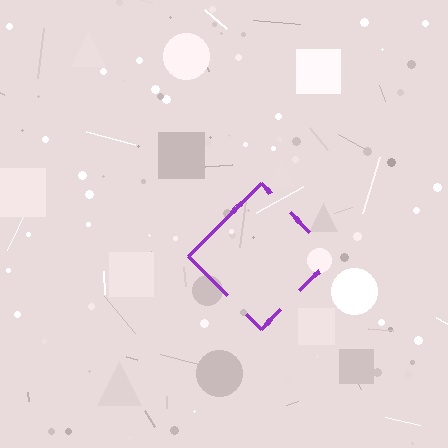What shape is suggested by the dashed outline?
The dashed outline suggests a diamond.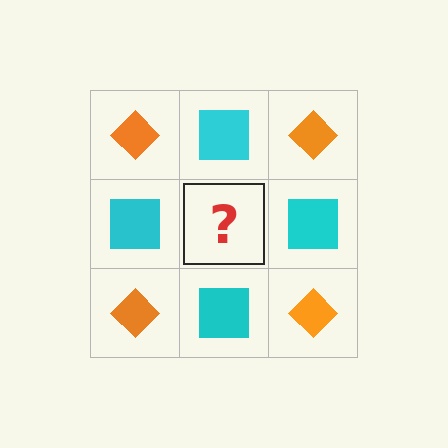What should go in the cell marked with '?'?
The missing cell should contain an orange diamond.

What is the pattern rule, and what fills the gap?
The rule is that it alternates orange diamond and cyan square in a checkerboard pattern. The gap should be filled with an orange diamond.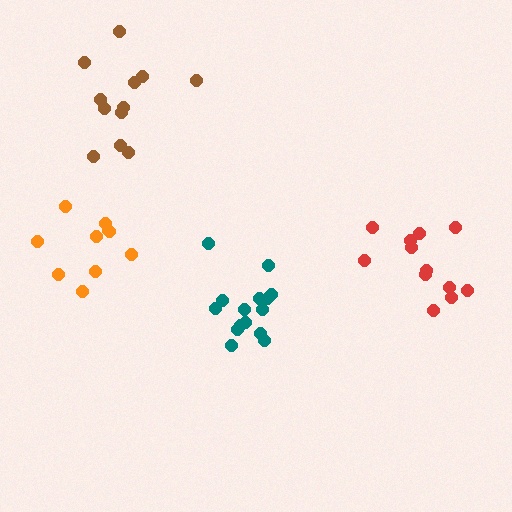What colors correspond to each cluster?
The clusters are colored: red, brown, teal, orange.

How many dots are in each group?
Group 1: 12 dots, Group 2: 12 dots, Group 3: 15 dots, Group 4: 10 dots (49 total).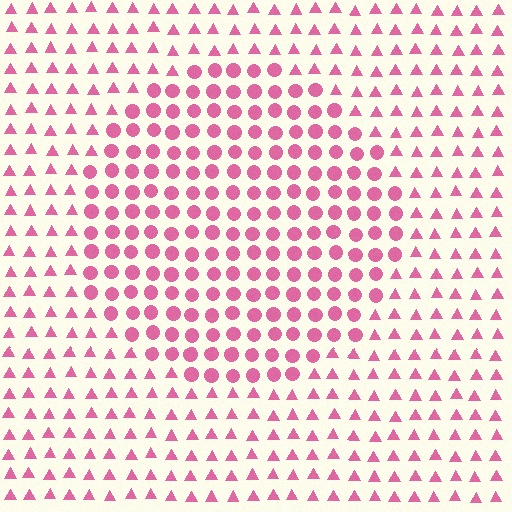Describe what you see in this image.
The image is filled with small pink elements arranged in a uniform grid. A circle-shaped region contains circles, while the surrounding area contains triangles. The boundary is defined purely by the change in element shape.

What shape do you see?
I see a circle.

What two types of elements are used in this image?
The image uses circles inside the circle region and triangles outside it.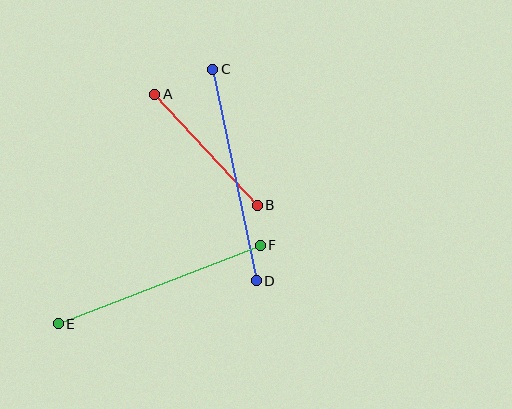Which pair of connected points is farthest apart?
Points E and F are farthest apart.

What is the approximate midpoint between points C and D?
The midpoint is at approximately (234, 175) pixels.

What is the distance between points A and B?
The distance is approximately 151 pixels.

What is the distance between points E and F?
The distance is approximately 217 pixels.